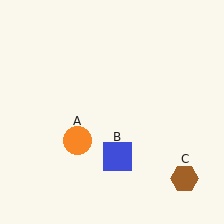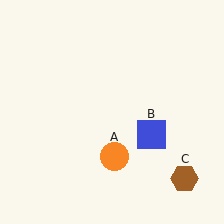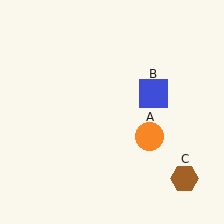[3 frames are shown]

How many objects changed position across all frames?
2 objects changed position: orange circle (object A), blue square (object B).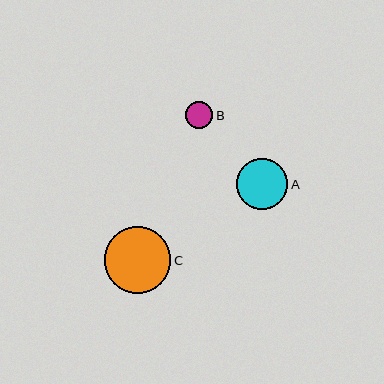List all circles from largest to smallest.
From largest to smallest: C, A, B.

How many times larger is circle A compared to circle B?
Circle A is approximately 1.9 times the size of circle B.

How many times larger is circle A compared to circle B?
Circle A is approximately 1.9 times the size of circle B.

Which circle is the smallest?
Circle B is the smallest with a size of approximately 27 pixels.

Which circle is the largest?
Circle C is the largest with a size of approximately 66 pixels.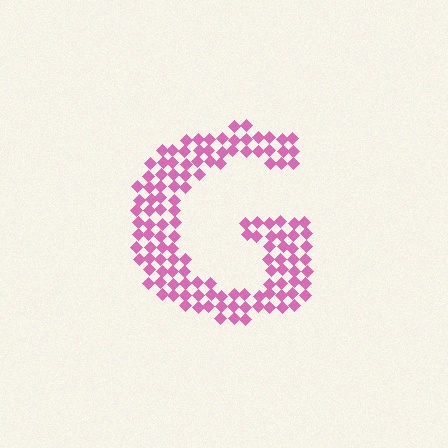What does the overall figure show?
The overall figure shows the letter G.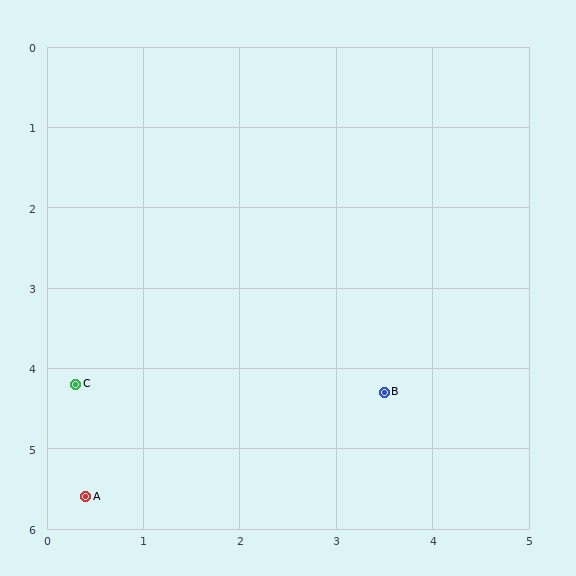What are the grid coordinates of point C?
Point C is at approximately (0.3, 4.2).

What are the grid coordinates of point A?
Point A is at approximately (0.4, 5.6).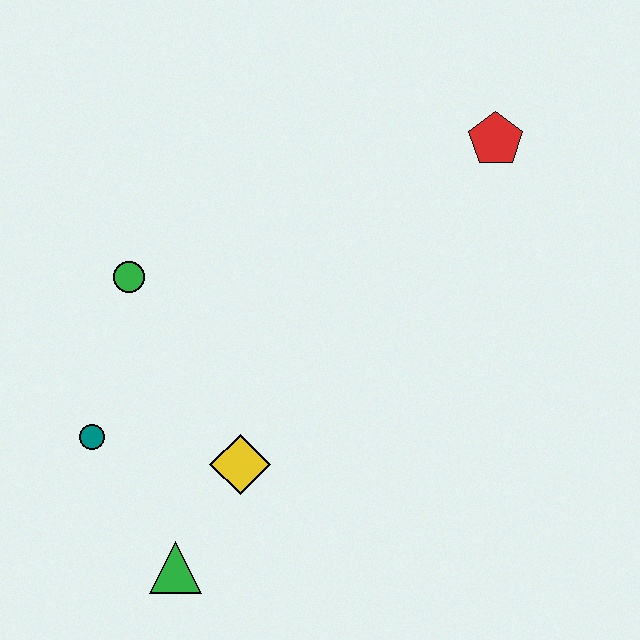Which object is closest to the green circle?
The teal circle is closest to the green circle.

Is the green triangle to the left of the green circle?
No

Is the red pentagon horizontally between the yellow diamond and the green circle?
No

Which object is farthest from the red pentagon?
The green triangle is farthest from the red pentagon.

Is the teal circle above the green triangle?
Yes